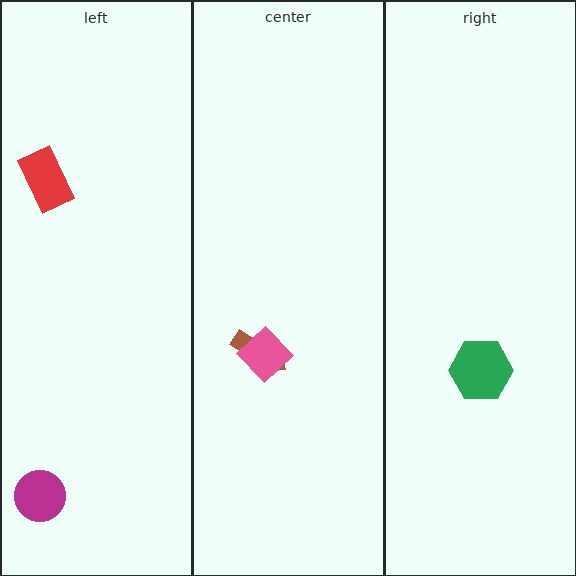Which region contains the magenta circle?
The left region.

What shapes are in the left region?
The red rectangle, the magenta circle.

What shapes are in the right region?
The green hexagon.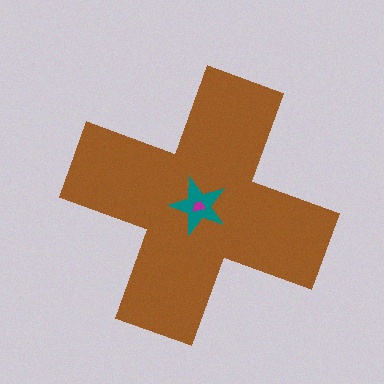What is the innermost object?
The magenta trapezoid.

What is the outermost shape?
The brown cross.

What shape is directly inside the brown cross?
The teal star.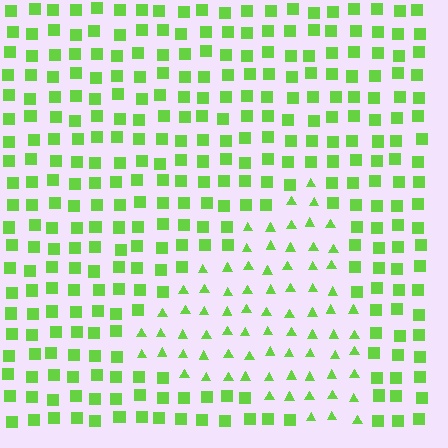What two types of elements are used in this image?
The image uses triangles inside the triangle region and squares outside it.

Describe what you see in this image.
The image is filled with small lime elements arranged in a uniform grid. A triangle-shaped region contains triangles, while the surrounding area contains squares. The boundary is defined purely by the change in element shape.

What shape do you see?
I see a triangle.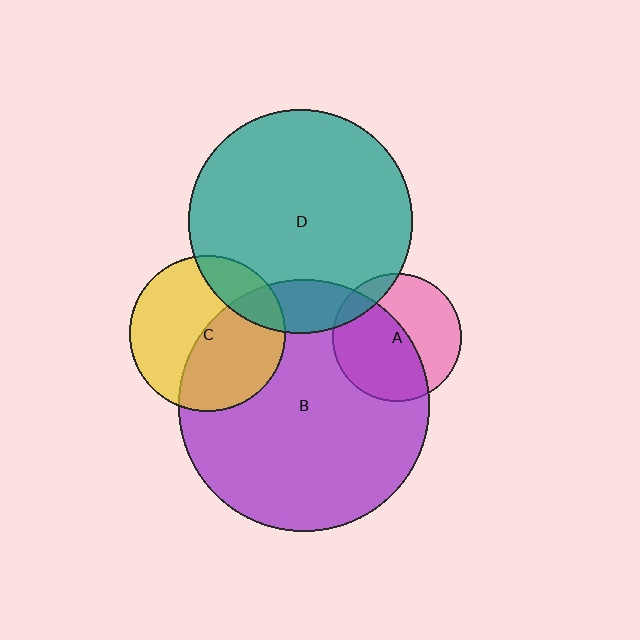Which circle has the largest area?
Circle B (purple).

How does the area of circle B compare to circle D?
Approximately 1.3 times.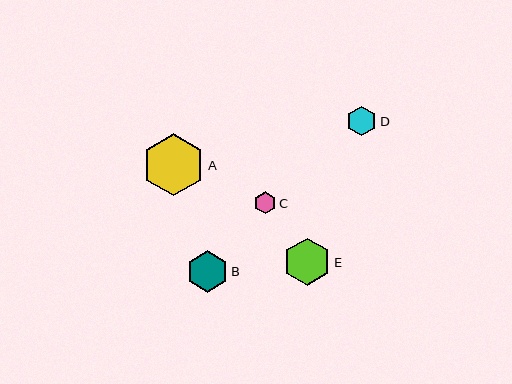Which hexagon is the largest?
Hexagon A is the largest with a size of approximately 62 pixels.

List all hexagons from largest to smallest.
From largest to smallest: A, E, B, D, C.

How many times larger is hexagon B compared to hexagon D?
Hexagon B is approximately 1.4 times the size of hexagon D.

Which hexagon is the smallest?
Hexagon C is the smallest with a size of approximately 22 pixels.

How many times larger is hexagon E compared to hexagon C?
Hexagon E is approximately 2.2 times the size of hexagon C.